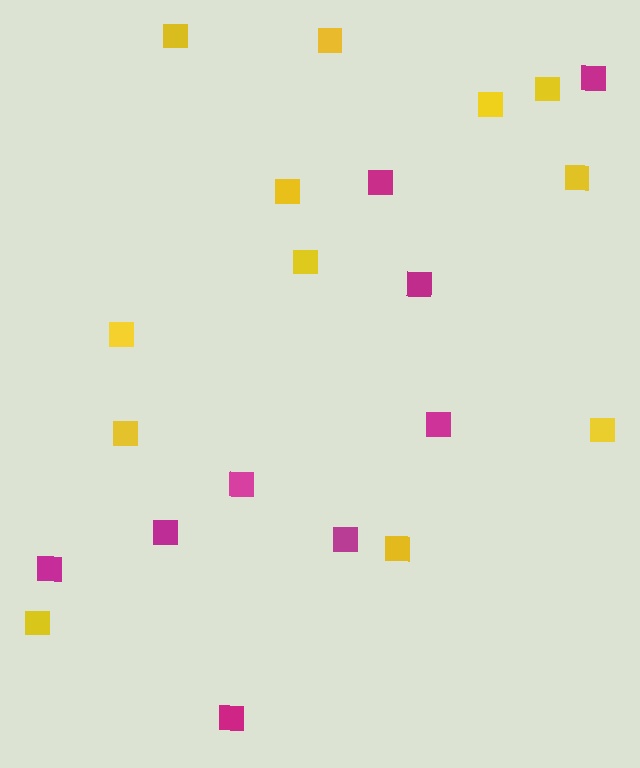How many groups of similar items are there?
There are 2 groups: one group of yellow squares (12) and one group of magenta squares (9).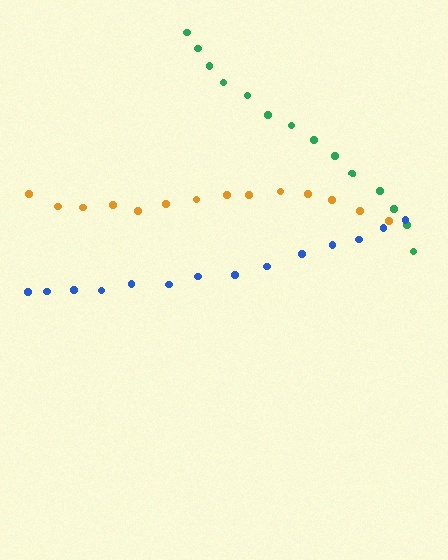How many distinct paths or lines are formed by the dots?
There are 3 distinct paths.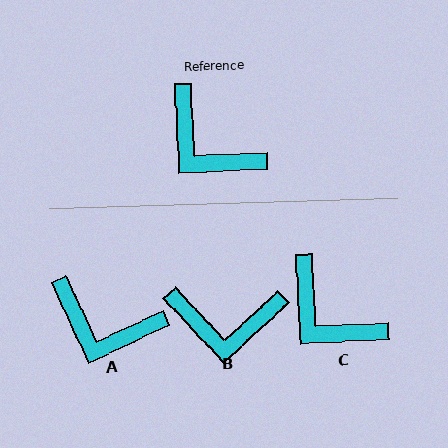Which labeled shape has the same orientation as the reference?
C.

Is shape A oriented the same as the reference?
No, it is off by about 22 degrees.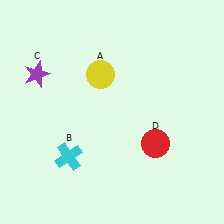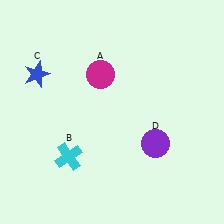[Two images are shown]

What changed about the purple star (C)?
In Image 1, C is purple. In Image 2, it changed to blue.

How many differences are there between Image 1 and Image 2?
There are 3 differences between the two images.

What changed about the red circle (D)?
In Image 1, D is red. In Image 2, it changed to purple.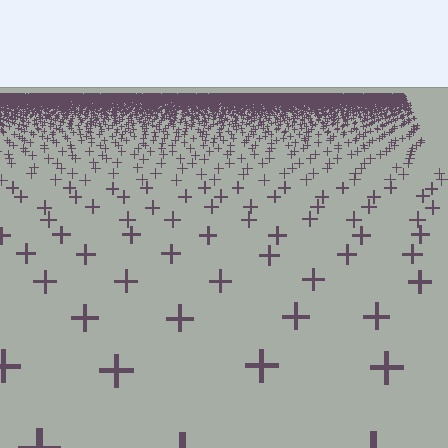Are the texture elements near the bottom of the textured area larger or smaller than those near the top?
Larger. Near the bottom, elements are closer to the viewer and appear at a bigger on-screen size.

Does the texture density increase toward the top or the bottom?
Density increases toward the top.